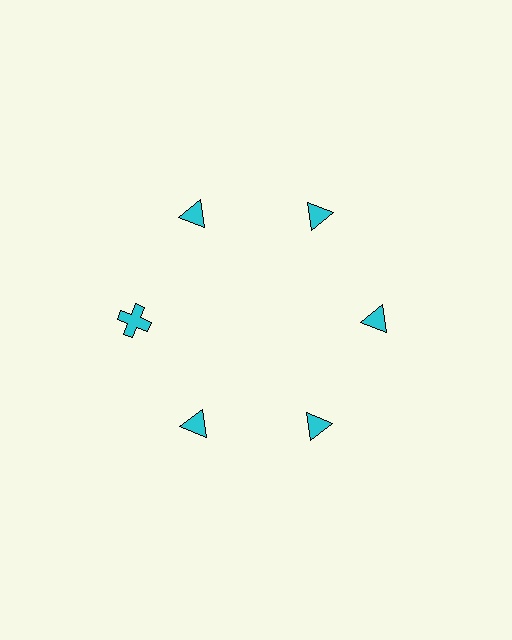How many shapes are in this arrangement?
There are 6 shapes arranged in a ring pattern.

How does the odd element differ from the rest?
It has a different shape: cross instead of triangle.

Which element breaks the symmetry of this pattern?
The cyan cross at roughly the 9 o'clock position breaks the symmetry. All other shapes are cyan triangles.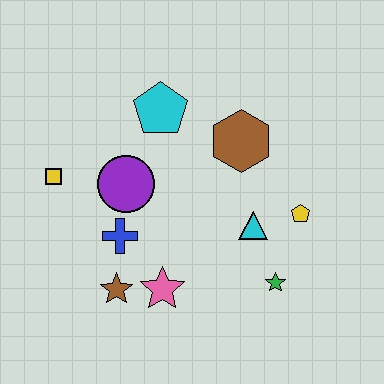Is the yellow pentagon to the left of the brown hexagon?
No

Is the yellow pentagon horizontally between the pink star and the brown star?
No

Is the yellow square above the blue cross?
Yes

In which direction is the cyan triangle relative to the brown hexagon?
The cyan triangle is below the brown hexagon.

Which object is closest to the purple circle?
The blue cross is closest to the purple circle.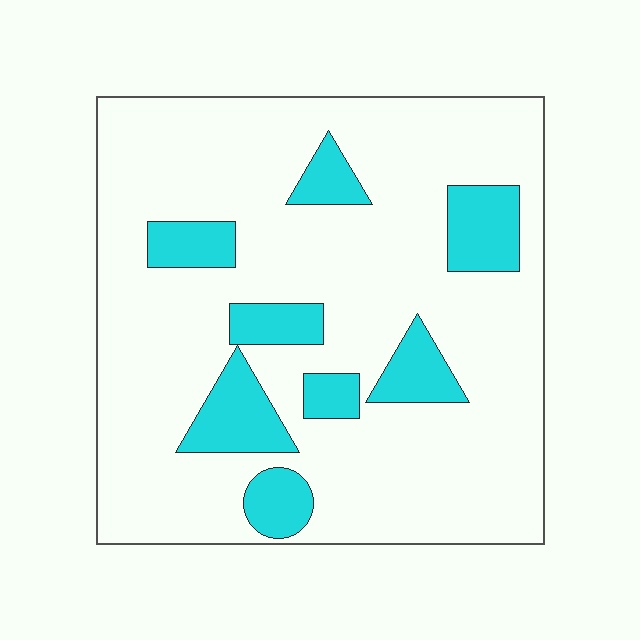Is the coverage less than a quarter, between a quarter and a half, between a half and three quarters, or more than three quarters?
Less than a quarter.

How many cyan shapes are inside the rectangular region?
8.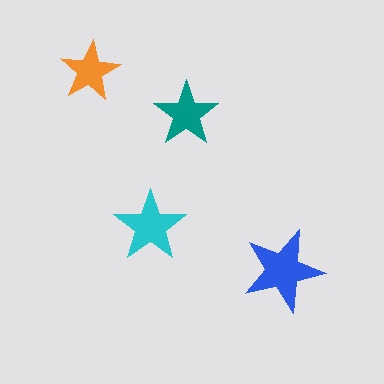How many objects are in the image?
There are 4 objects in the image.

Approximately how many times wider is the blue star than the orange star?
About 1.5 times wider.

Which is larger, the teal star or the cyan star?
The cyan one.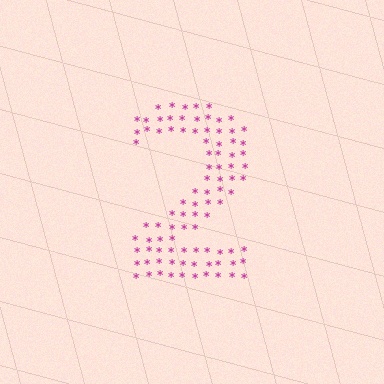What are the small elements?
The small elements are asterisks.